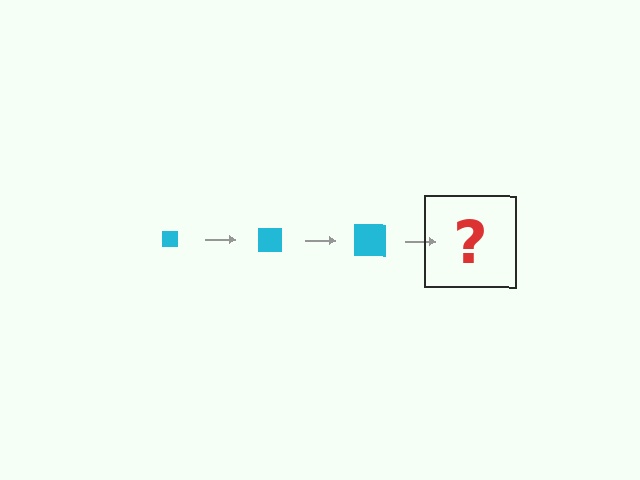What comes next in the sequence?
The next element should be a cyan square, larger than the previous one.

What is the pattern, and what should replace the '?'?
The pattern is that the square gets progressively larger each step. The '?' should be a cyan square, larger than the previous one.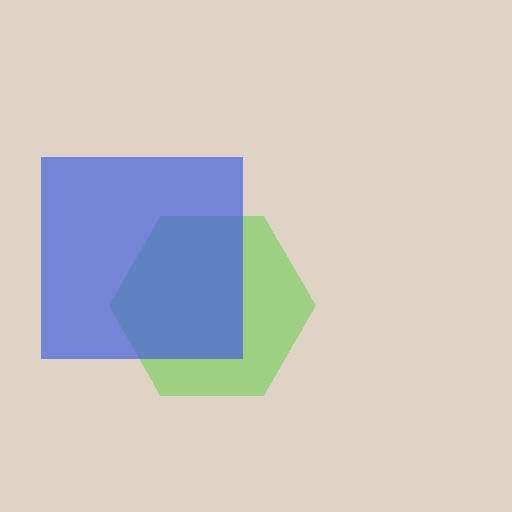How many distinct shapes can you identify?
There are 2 distinct shapes: a lime hexagon, a blue square.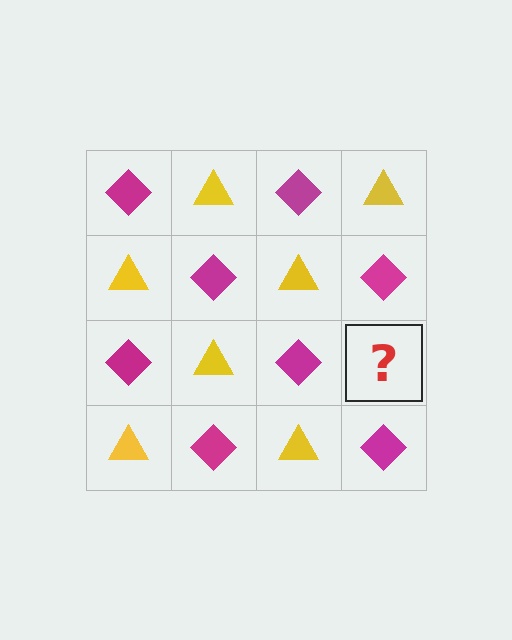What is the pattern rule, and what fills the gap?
The rule is that it alternates magenta diamond and yellow triangle in a checkerboard pattern. The gap should be filled with a yellow triangle.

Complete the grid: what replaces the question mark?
The question mark should be replaced with a yellow triangle.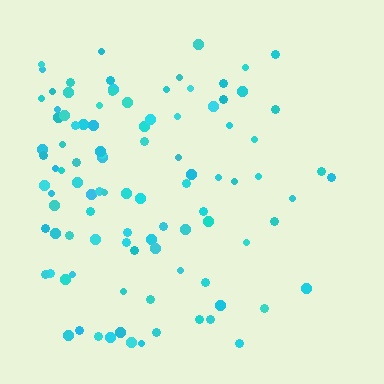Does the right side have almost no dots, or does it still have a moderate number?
Still a moderate number, just noticeably fewer than the left.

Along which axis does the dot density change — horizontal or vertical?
Horizontal.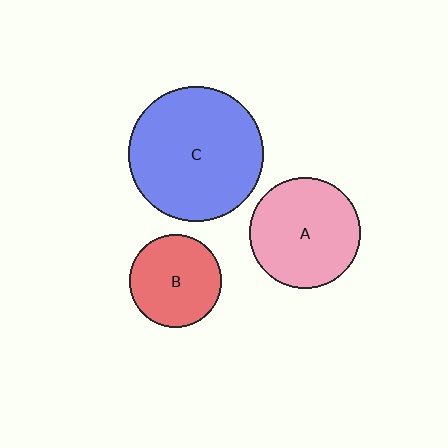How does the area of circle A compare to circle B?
Approximately 1.4 times.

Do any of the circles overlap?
No, none of the circles overlap.